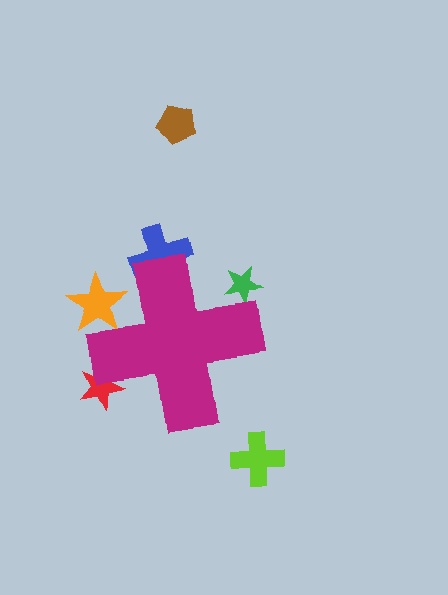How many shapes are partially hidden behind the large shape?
4 shapes are partially hidden.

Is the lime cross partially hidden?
No, the lime cross is fully visible.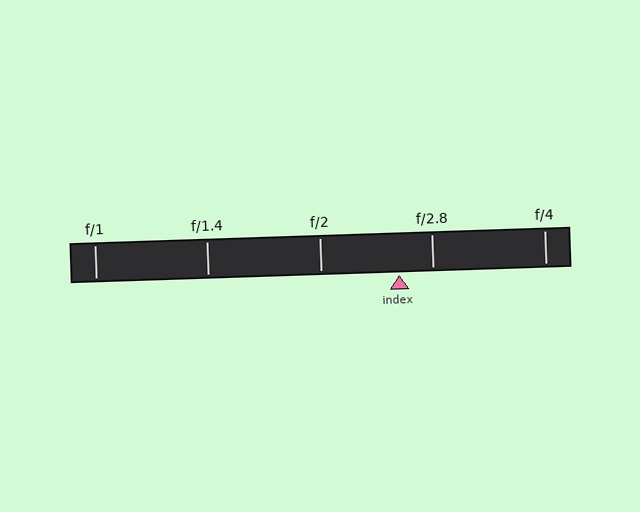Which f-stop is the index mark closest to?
The index mark is closest to f/2.8.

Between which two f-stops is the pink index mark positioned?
The index mark is between f/2 and f/2.8.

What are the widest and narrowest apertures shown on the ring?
The widest aperture shown is f/1 and the narrowest is f/4.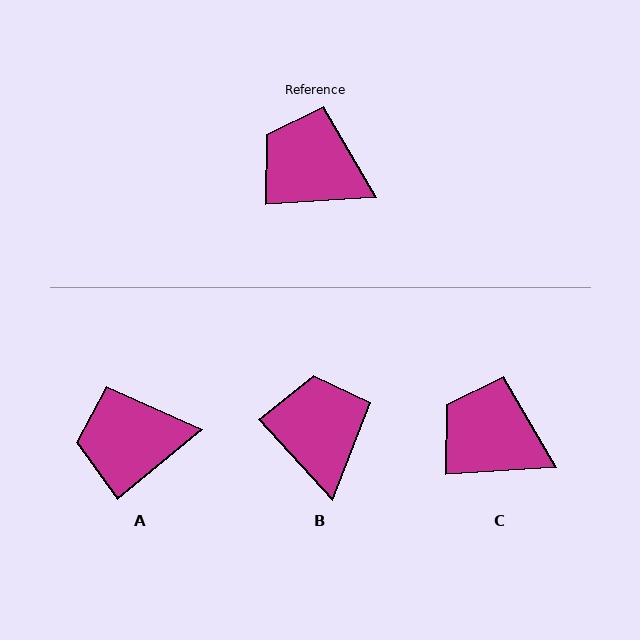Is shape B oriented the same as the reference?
No, it is off by about 51 degrees.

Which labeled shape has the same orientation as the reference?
C.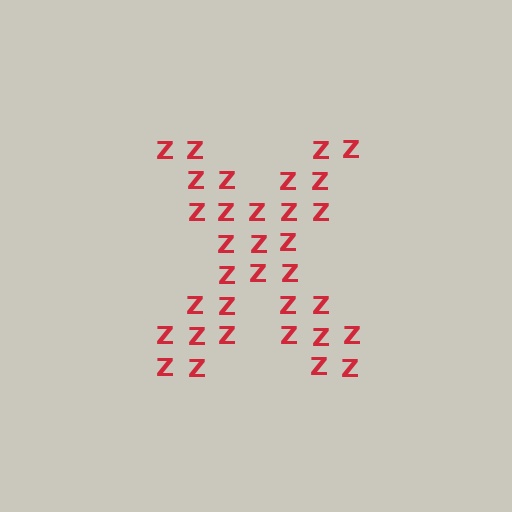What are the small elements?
The small elements are letter Z's.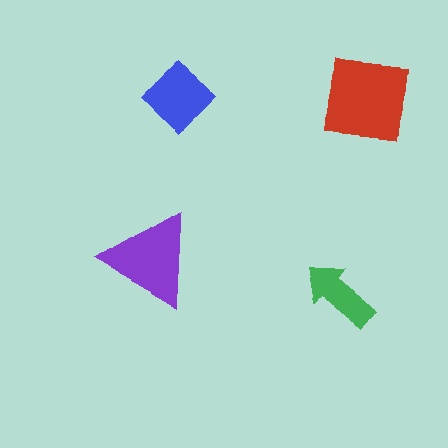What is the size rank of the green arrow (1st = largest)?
4th.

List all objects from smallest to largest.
The green arrow, the blue diamond, the purple triangle, the red square.